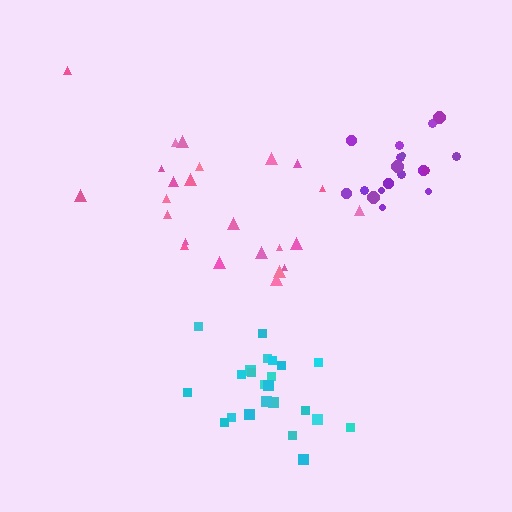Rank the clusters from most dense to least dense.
purple, cyan, pink.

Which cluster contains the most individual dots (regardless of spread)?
Pink (24).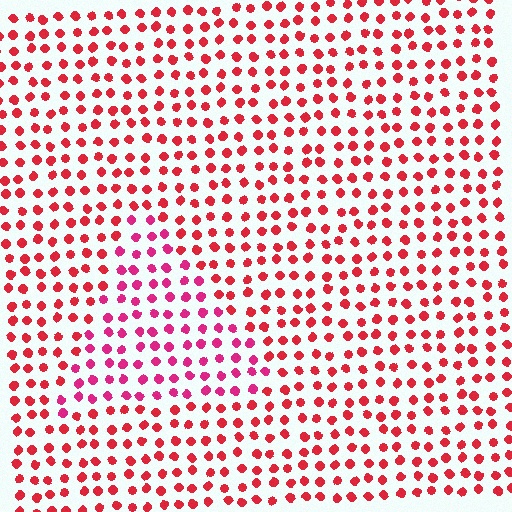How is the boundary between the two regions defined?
The boundary is defined purely by a slight shift in hue (about 25 degrees). Spacing, size, and orientation are identical on both sides.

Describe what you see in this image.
The image is filled with small red elements in a uniform arrangement. A triangle-shaped region is visible where the elements are tinted to a slightly different hue, forming a subtle color boundary.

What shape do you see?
I see a triangle.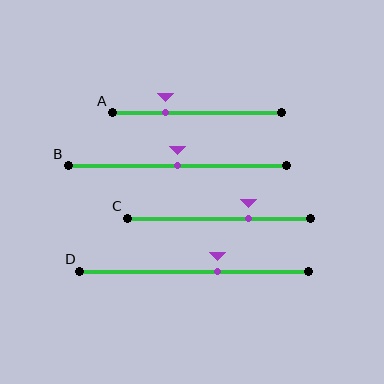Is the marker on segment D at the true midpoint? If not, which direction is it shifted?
No, the marker on segment D is shifted to the right by about 10% of the segment length.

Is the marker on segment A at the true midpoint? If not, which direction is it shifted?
No, the marker on segment A is shifted to the left by about 19% of the segment length.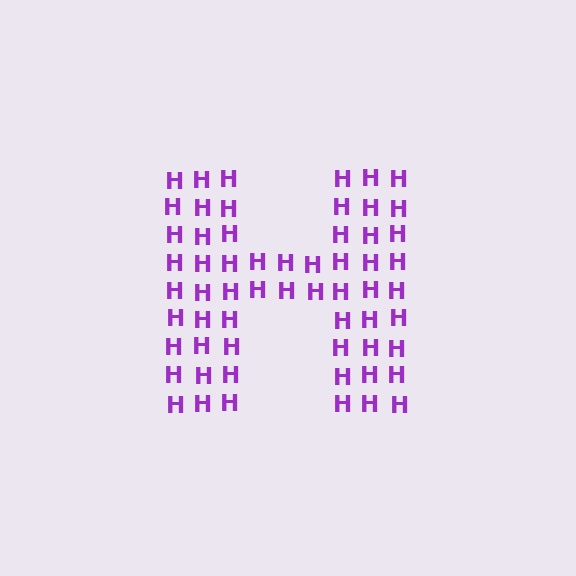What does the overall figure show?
The overall figure shows the letter H.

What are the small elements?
The small elements are letter H's.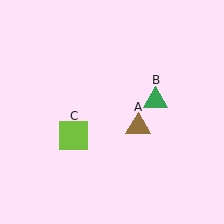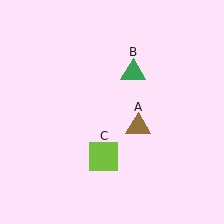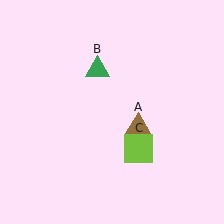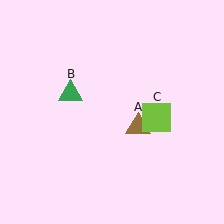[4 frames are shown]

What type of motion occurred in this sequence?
The green triangle (object B), lime square (object C) rotated counterclockwise around the center of the scene.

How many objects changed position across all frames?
2 objects changed position: green triangle (object B), lime square (object C).